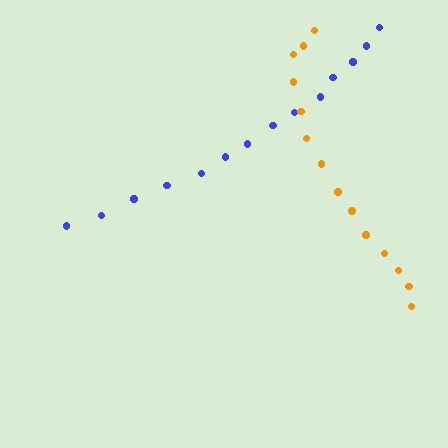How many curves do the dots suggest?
There are 2 distinct paths.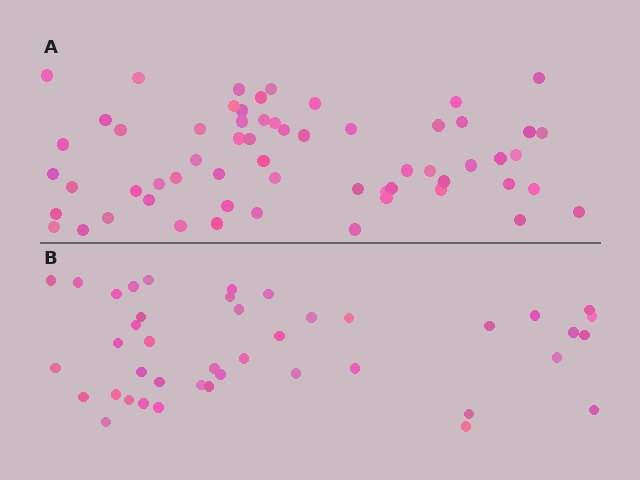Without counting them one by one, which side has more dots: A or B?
Region A (the top region) has more dots.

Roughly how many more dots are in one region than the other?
Region A has approximately 20 more dots than region B.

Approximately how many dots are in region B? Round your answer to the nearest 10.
About 40 dots. (The exact count is 42, which rounds to 40.)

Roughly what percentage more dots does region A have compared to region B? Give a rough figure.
About 45% more.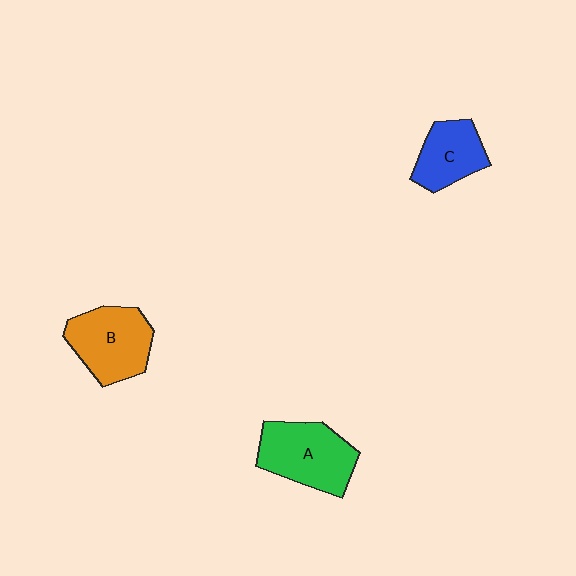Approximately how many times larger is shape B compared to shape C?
Approximately 1.4 times.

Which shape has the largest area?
Shape A (green).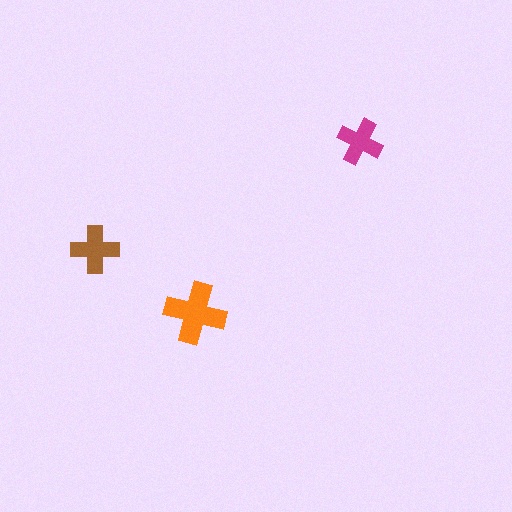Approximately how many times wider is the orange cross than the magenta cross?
About 1.5 times wider.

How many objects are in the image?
There are 3 objects in the image.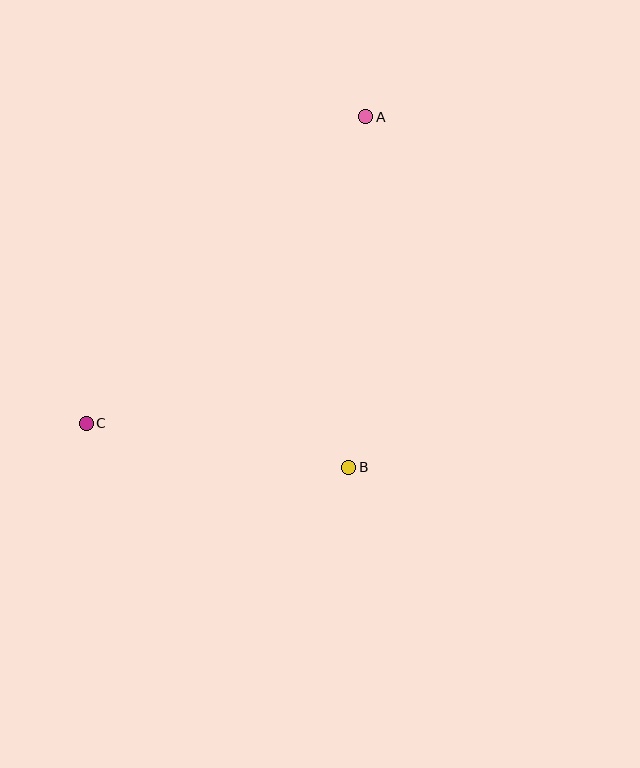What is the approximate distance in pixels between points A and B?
The distance between A and B is approximately 351 pixels.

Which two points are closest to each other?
Points B and C are closest to each other.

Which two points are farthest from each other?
Points A and C are farthest from each other.